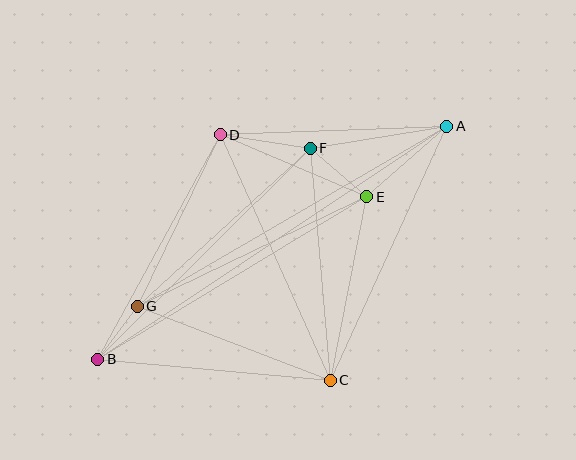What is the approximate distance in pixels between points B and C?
The distance between B and C is approximately 234 pixels.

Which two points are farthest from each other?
Points A and B are farthest from each other.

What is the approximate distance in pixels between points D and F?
The distance between D and F is approximately 91 pixels.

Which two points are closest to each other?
Points B and G are closest to each other.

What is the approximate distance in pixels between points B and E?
The distance between B and E is approximately 314 pixels.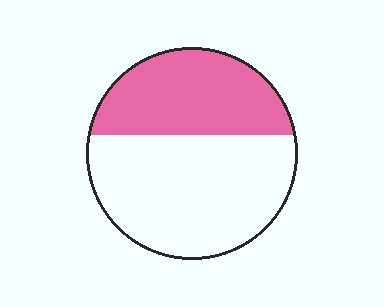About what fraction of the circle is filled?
About two fifths (2/5).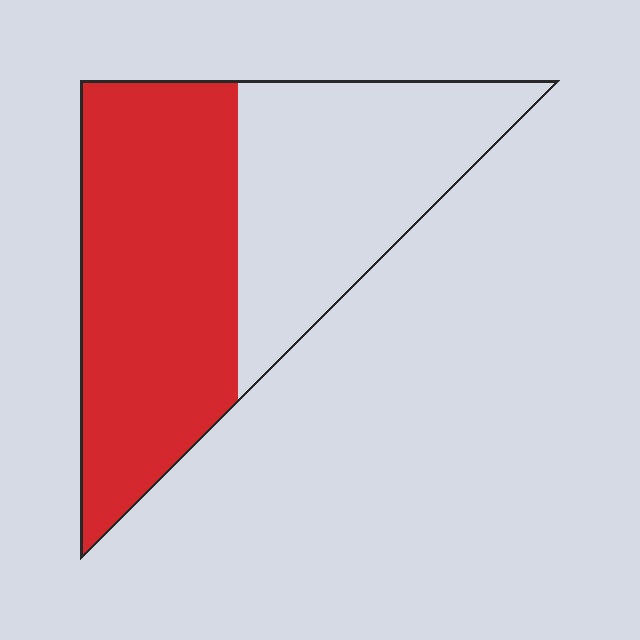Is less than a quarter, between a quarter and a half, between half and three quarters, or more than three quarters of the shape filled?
Between half and three quarters.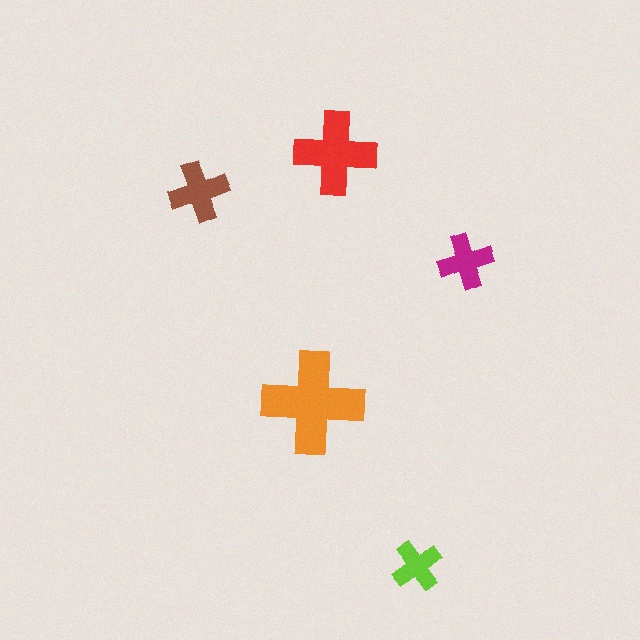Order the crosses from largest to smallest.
the orange one, the red one, the brown one, the magenta one, the lime one.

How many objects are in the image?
There are 5 objects in the image.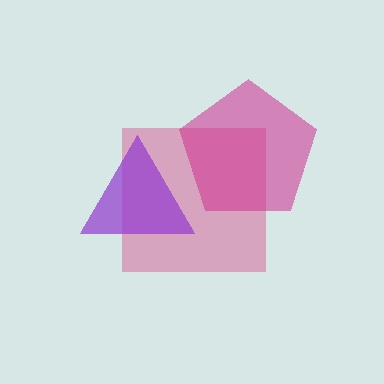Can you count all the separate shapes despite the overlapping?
Yes, there are 3 separate shapes.